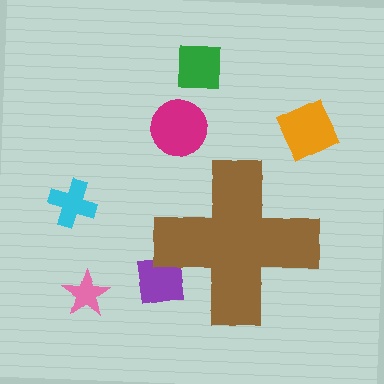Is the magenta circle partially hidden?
No, the magenta circle is fully visible.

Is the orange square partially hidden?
No, the orange square is fully visible.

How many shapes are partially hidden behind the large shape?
1 shape is partially hidden.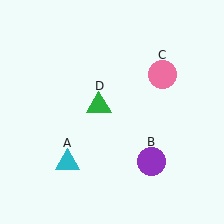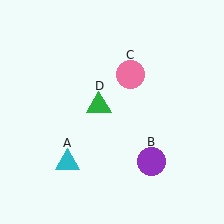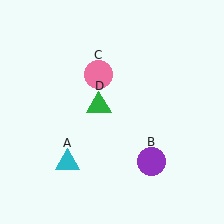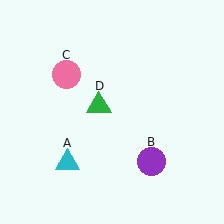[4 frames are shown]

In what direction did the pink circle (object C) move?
The pink circle (object C) moved left.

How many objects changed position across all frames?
1 object changed position: pink circle (object C).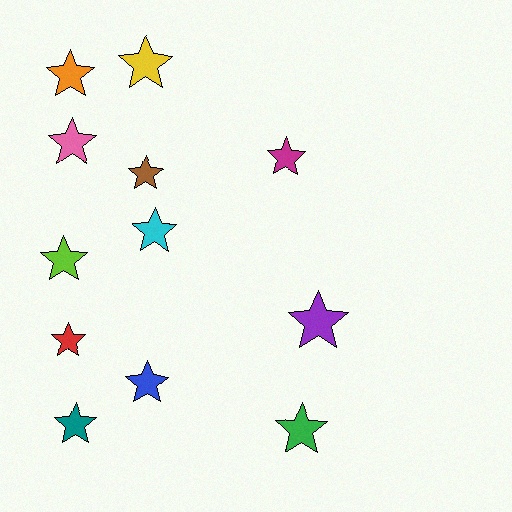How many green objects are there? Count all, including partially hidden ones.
There is 1 green object.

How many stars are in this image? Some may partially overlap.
There are 12 stars.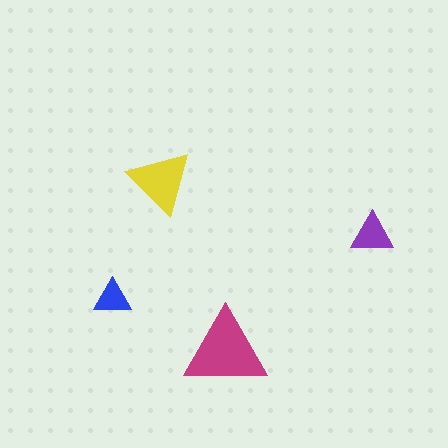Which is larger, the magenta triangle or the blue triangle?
The magenta one.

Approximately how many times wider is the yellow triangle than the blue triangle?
About 1.5 times wider.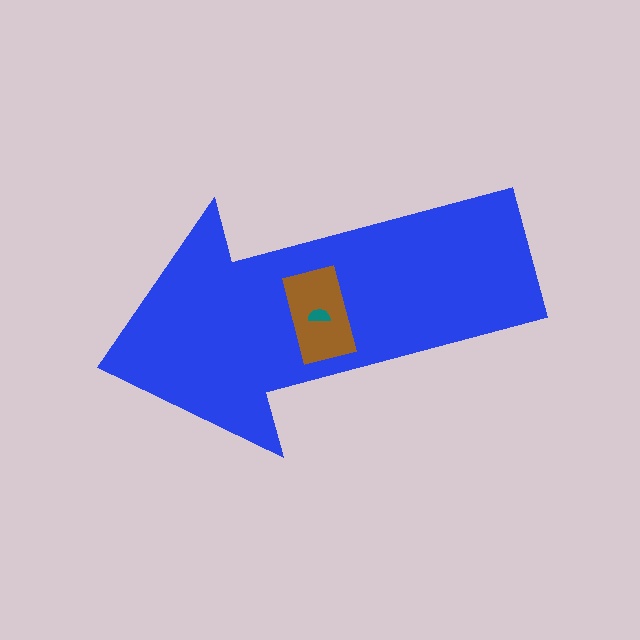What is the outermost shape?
The blue arrow.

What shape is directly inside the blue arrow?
The brown rectangle.